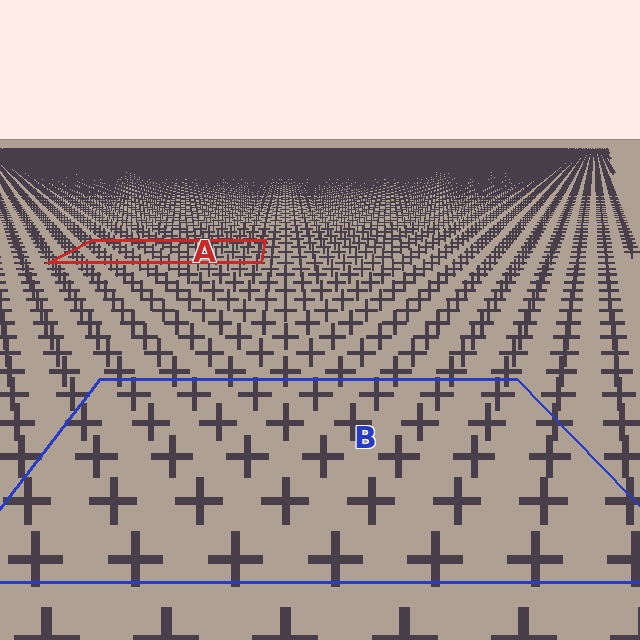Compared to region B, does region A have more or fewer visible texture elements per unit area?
Region A has more texture elements per unit area — they are packed more densely because it is farther away.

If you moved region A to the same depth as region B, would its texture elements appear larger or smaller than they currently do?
They would appear larger. At a closer depth, the same texture elements are projected at a bigger on-screen size.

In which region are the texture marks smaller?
The texture marks are smaller in region A, because it is farther away.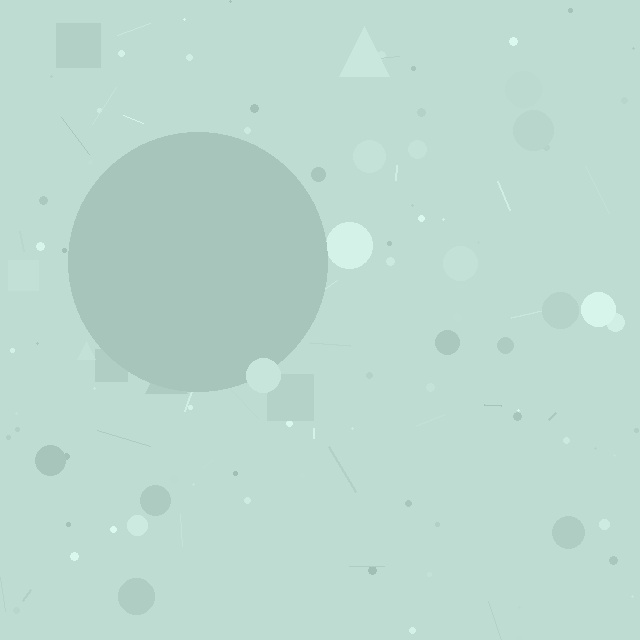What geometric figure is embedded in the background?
A circle is embedded in the background.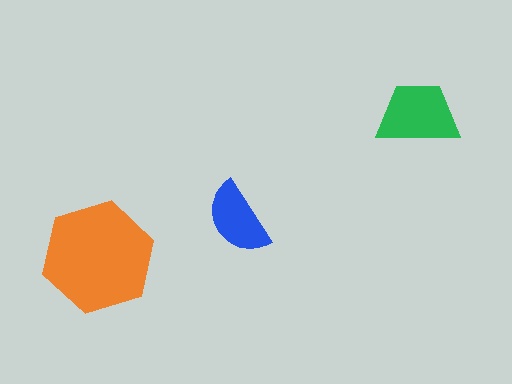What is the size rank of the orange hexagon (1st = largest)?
1st.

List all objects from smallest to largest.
The blue semicircle, the green trapezoid, the orange hexagon.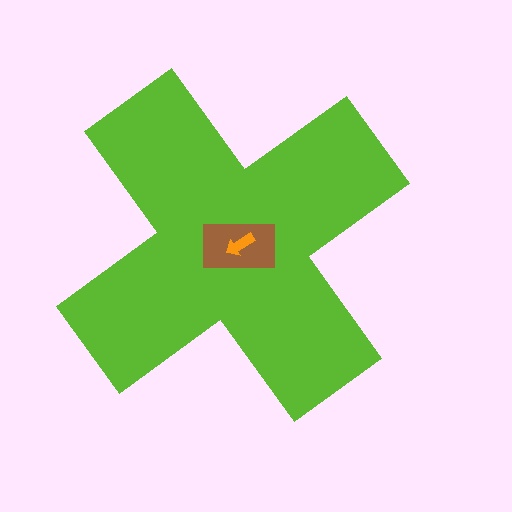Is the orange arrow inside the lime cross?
Yes.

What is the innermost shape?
The orange arrow.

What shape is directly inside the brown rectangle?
The orange arrow.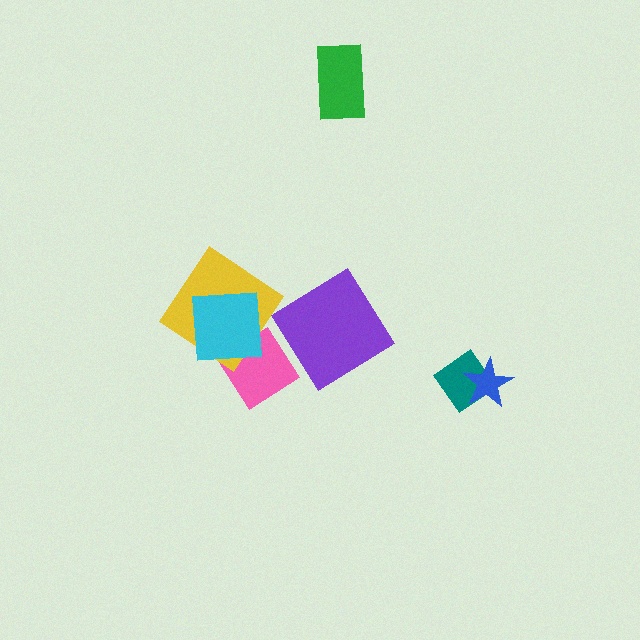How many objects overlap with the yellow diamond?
2 objects overlap with the yellow diamond.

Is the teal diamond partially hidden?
Yes, it is partially covered by another shape.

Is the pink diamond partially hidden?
Yes, it is partially covered by another shape.